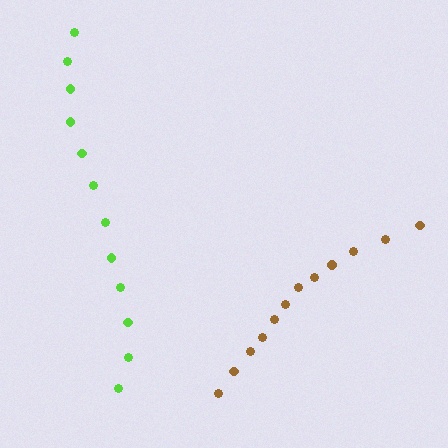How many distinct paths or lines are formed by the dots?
There are 2 distinct paths.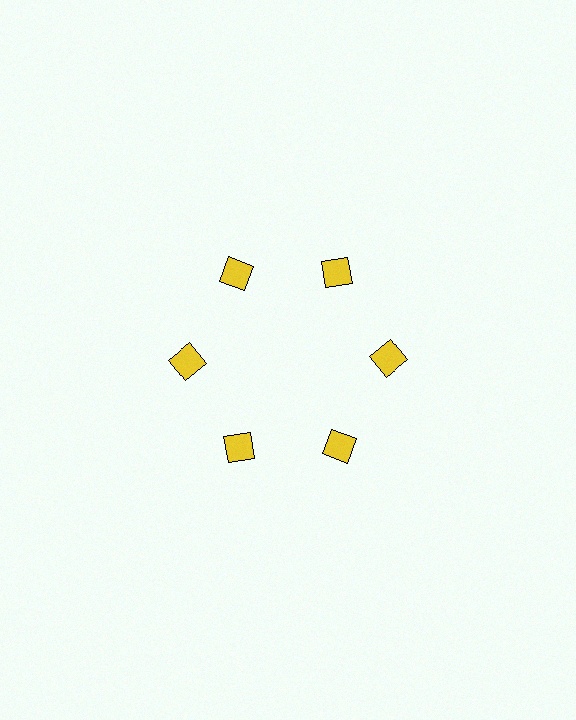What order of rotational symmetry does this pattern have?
This pattern has 6-fold rotational symmetry.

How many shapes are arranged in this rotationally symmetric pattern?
There are 6 shapes, arranged in 6 groups of 1.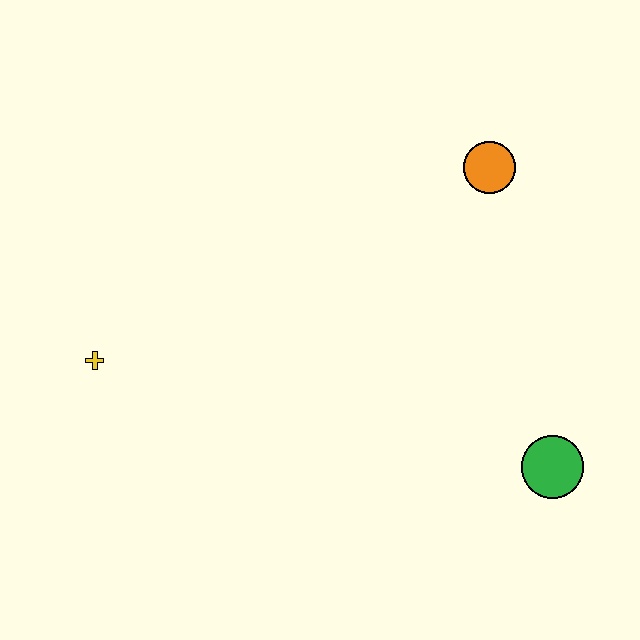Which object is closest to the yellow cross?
The orange circle is closest to the yellow cross.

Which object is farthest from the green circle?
The yellow cross is farthest from the green circle.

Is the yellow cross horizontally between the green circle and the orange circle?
No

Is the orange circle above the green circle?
Yes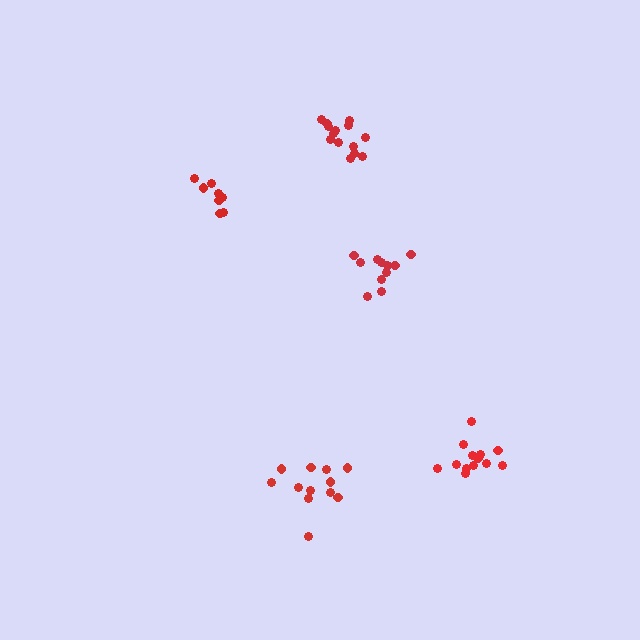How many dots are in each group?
Group 1: 12 dots, Group 2: 13 dots, Group 3: 8 dots, Group 4: 14 dots, Group 5: 11 dots (58 total).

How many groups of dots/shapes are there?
There are 5 groups.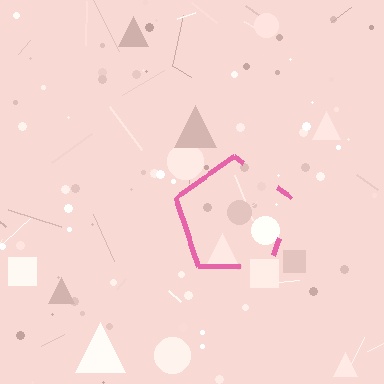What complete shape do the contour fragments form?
The contour fragments form a pentagon.